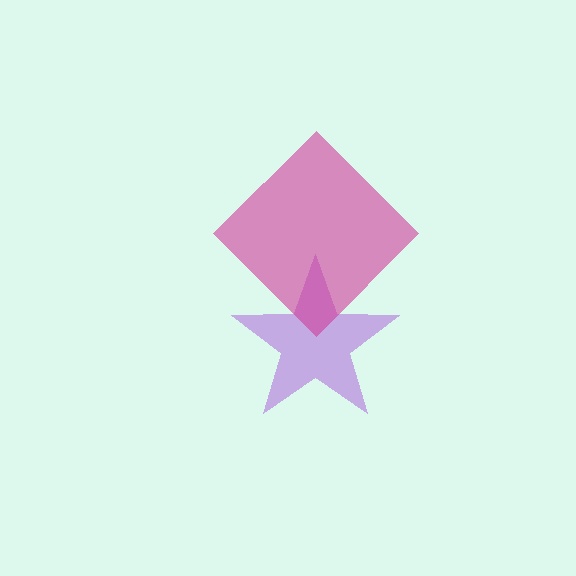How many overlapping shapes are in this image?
There are 2 overlapping shapes in the image.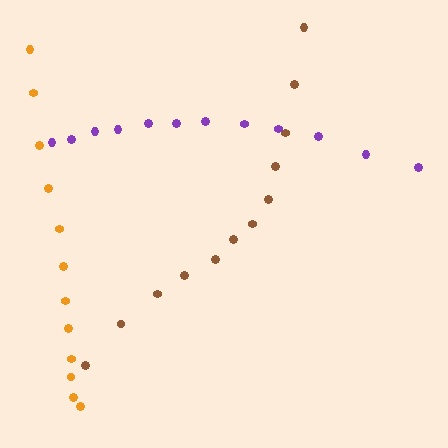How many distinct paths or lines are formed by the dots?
There are 3 distinct paths.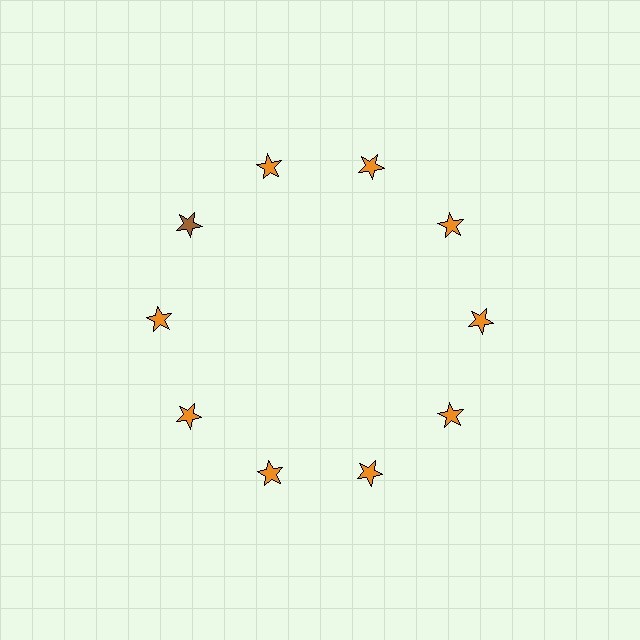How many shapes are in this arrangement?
There are 10 shapes arranged in a ring pattern.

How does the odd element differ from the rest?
It has a different color: brown instead of orange.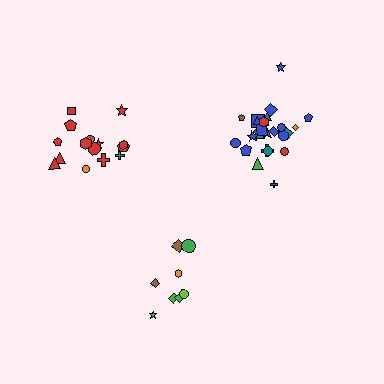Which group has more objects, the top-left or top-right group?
The top-right group.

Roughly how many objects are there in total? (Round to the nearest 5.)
Roughly 50 objects in total.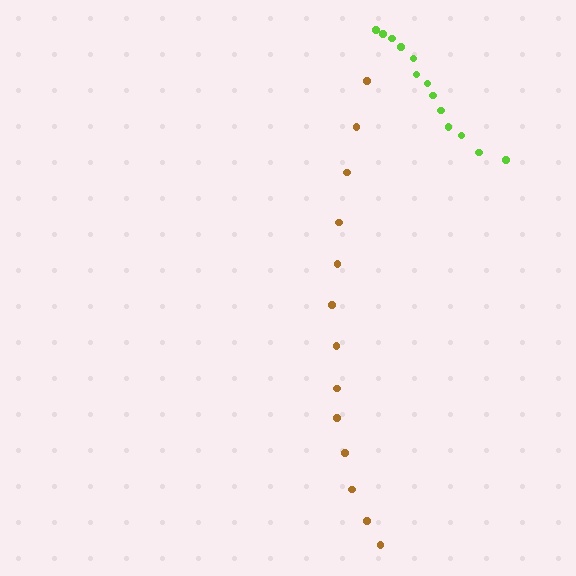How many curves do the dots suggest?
There are 2 distinct paths.